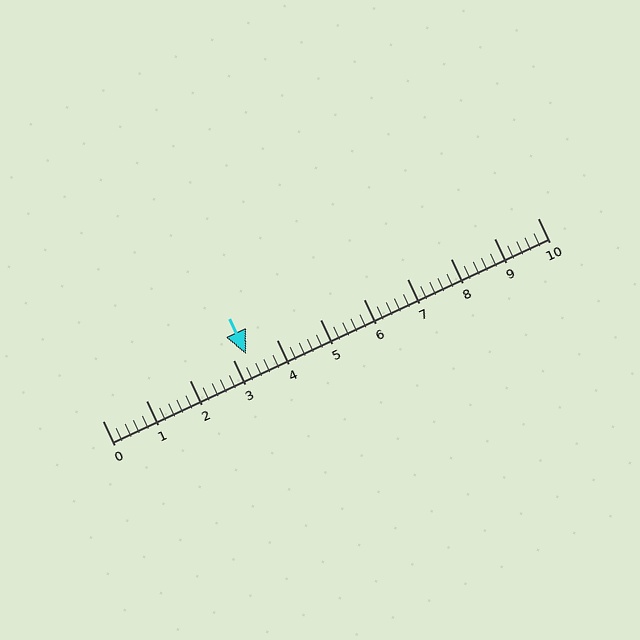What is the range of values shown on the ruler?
The ruler shows values from 0 to 10.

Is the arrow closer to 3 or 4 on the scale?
The arrow is closer to 3.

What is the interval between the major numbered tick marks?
The major tick marks are spaced 1 units apart.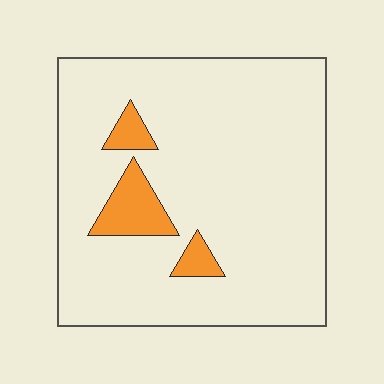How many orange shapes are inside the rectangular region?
3.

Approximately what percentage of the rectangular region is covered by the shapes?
Approximately 10%.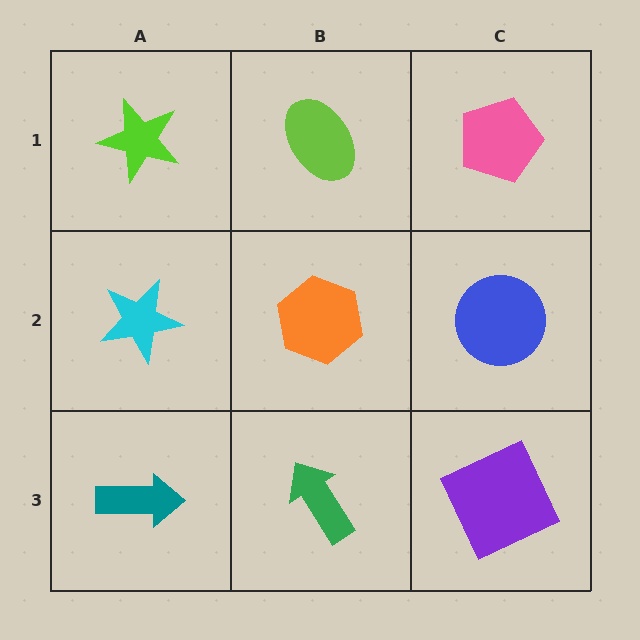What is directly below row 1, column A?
A cyan star.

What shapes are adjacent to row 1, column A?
A cyan star (row 2, column A), a lime ellipse (row 1, column B).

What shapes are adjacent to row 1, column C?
A blue circle (row 2, column C), a lime ellipse (row 1, column B).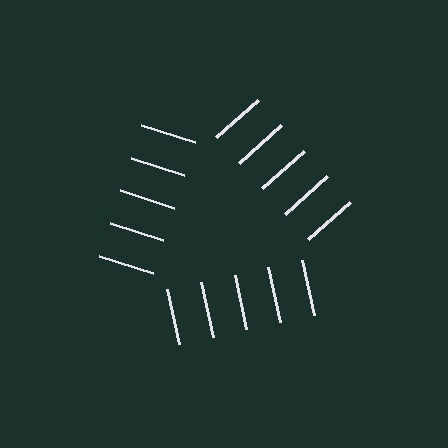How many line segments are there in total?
15 — 5 along each of the 3 edges.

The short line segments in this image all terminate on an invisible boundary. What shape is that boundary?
An illusory triangle — the line segments terminate on its edges but no continuous stroke is drawn.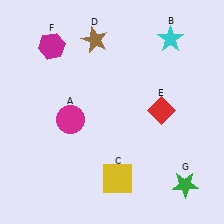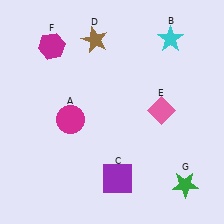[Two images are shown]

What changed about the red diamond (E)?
In Image 1, E is red. In Image 2, it changed to pink.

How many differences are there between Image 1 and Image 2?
There are 2 differences between the two images.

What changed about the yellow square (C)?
In Image 1, C is yellow. In Image 2, it changed to purple.